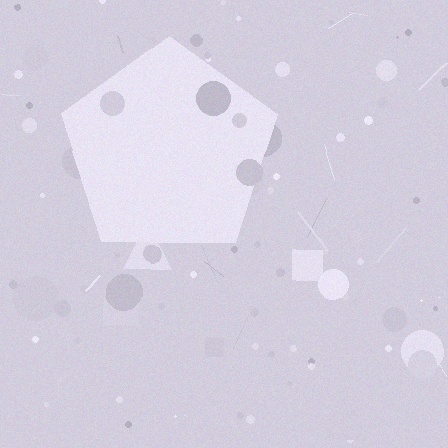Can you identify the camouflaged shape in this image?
The camouflaged shape is a pentagon.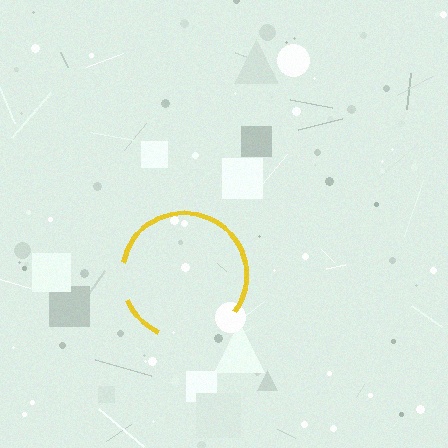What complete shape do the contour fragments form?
The contour fragments form a circle.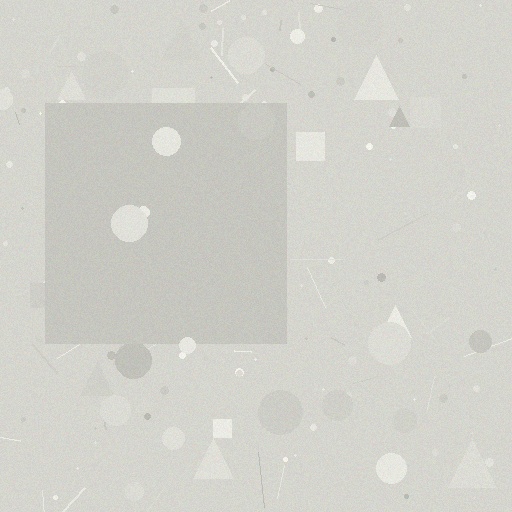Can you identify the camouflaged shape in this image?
The camouflaged shape is a square.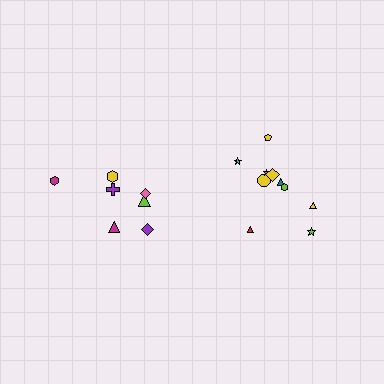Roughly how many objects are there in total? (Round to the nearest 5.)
Roughly 15 objects in total.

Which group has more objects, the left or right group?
The right group.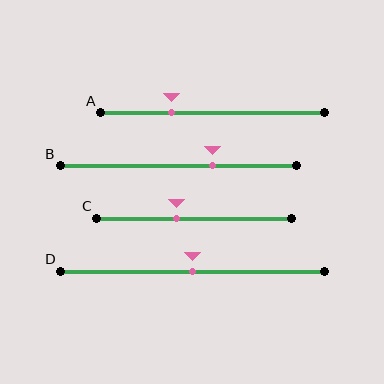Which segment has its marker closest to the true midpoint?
Segment D has its marker closest to the true midpoint.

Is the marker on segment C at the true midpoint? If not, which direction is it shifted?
No, the marker on segment C is shifted to the left by about 9% of the segment length.